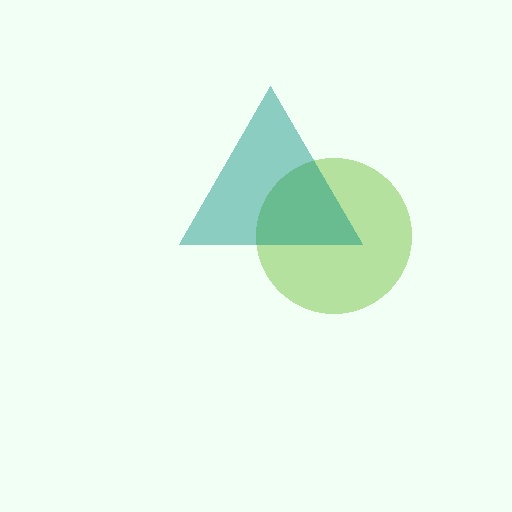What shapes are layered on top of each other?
The layered shapes are: a lime circle, a teal triangle.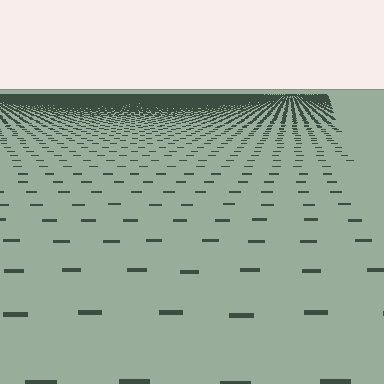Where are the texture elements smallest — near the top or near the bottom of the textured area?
Near the top.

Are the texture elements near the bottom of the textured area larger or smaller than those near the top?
Larger. Near the bottom, elements are closer to the viewer and appear at a bigger on-screen size.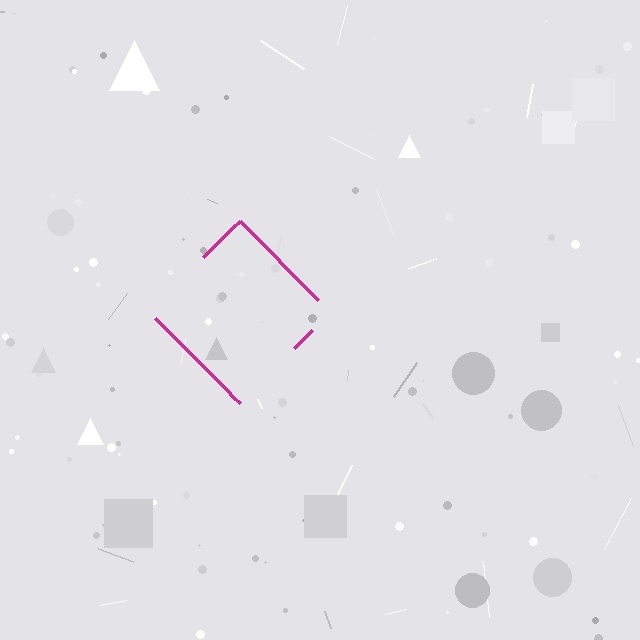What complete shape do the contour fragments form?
The contour fragments form a diamond.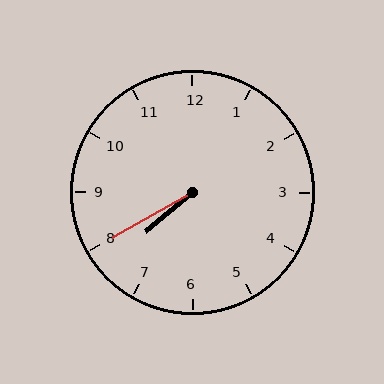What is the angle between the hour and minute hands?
Approximately 10 degrees.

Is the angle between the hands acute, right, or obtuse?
It is acute.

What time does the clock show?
7:40.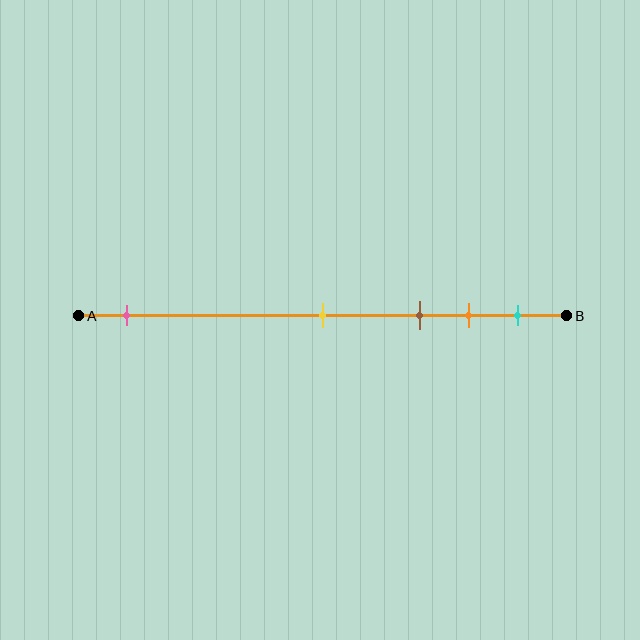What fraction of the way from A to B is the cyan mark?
The cyan mark is approximately 90% (0.9) of the way from A to B.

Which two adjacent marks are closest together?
The orange and cyan marks are the closest adjacent pair.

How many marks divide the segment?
There are 5 marks dividing the segment.